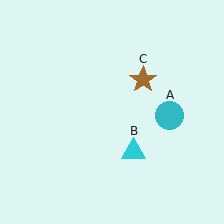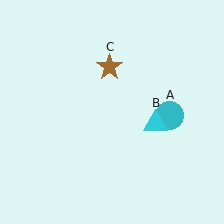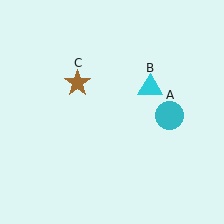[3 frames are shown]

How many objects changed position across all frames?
2 objects changed position: cyan triangle (object B), brown star (object C).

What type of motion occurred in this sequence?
The cyan triangle (object B), brown star (object C) rotated counterclockwise around the center of the scene.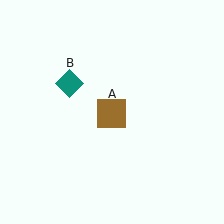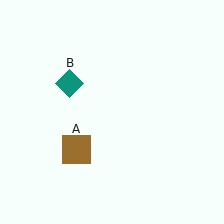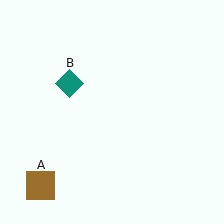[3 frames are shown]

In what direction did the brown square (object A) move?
The brown square (object A) moved down and to the left.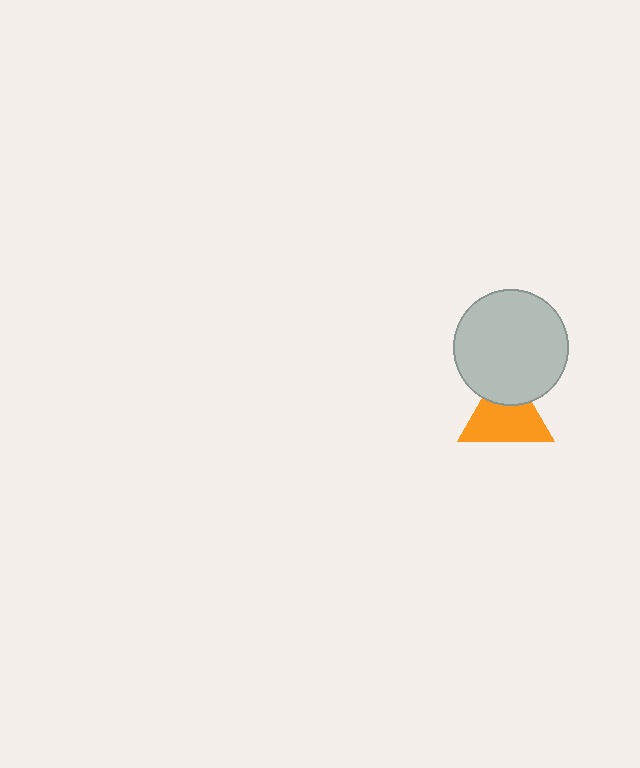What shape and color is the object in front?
The object in front is a light gray circle.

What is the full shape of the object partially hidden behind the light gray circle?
The partially hidden object is an orange triangle.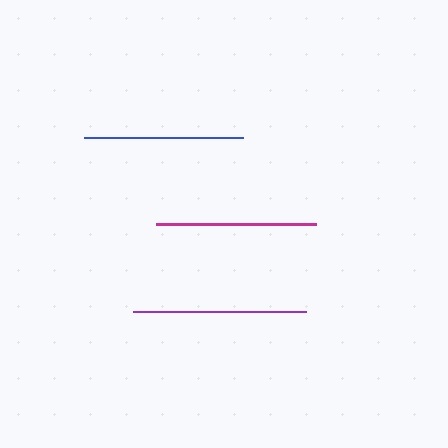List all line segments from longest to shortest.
From longest to shortest: purple, magenta, blue.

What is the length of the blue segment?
The blue segment is approximately 159 pixels long.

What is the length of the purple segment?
The purple segment is approximately 173 pixels long.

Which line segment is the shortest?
The blue line is the shortest at approximately 159 pixels.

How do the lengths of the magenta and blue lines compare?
The magenta and blue lines are approximately the same length.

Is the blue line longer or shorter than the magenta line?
The magenta line is longer than the blue line.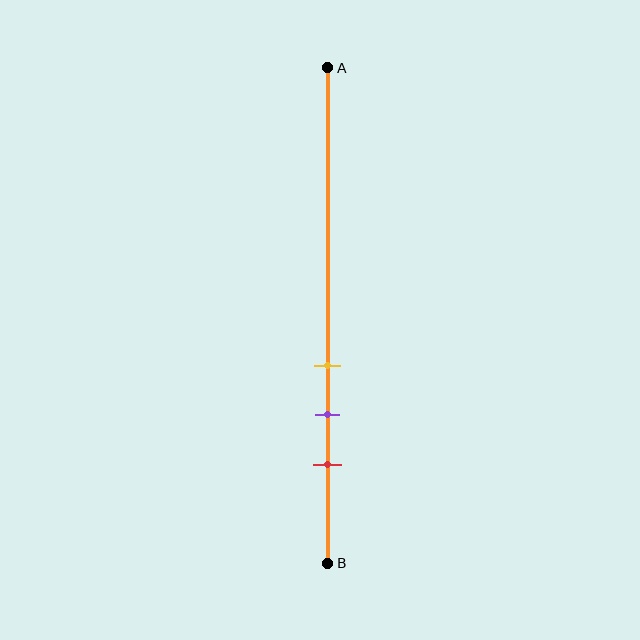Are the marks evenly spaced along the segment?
Yes, the marks are approximately evenly spaced.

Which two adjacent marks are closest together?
The yellow and purple marks are the closest adjacent pair.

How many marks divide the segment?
There are 3 marks dividing the segment.